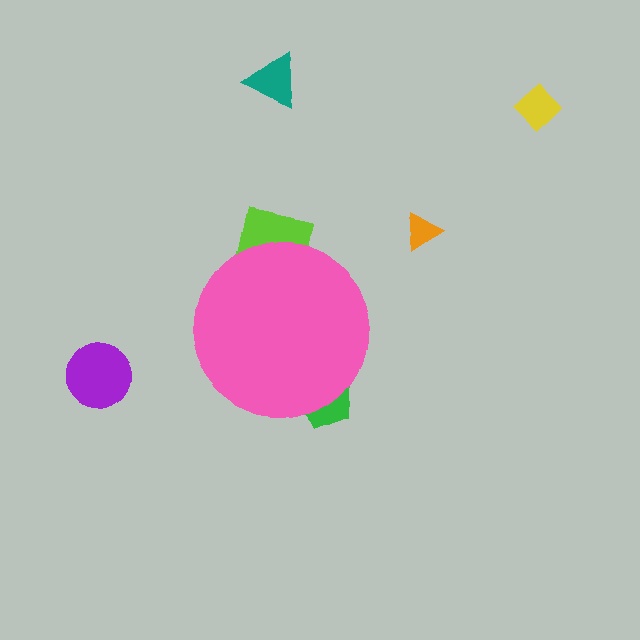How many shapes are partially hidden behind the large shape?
2 shapes are partially hidden.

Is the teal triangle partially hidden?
No, the teal triangle is fully visible.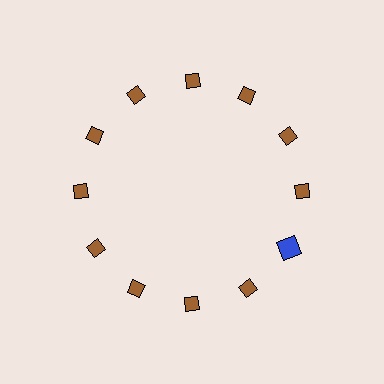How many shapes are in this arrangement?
There are 12 shapes arranged in a ring pattern.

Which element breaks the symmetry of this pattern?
The blue square at roughly the 4 o'clock position breaks the symmetry. All other shapes are brown diamonds.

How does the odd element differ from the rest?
It differs in both color (blue instead of brown) and shape (square instead of diamond).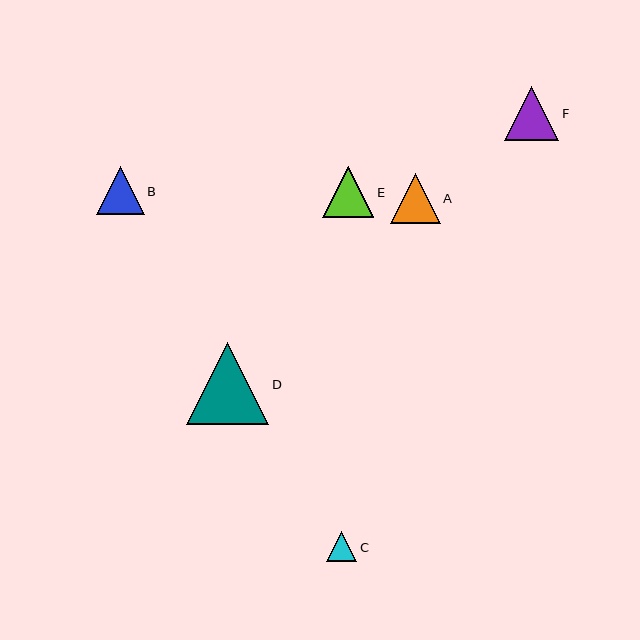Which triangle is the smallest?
Triangle C is the smallest with a size of approximately 30 pixels.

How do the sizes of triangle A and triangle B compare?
Triangle A and triangle B are approximately the same size.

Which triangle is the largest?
Triangle D is the largest with a size of approximately 82 pixels.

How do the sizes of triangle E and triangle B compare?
Triangle E and triangle B are approximately the same size.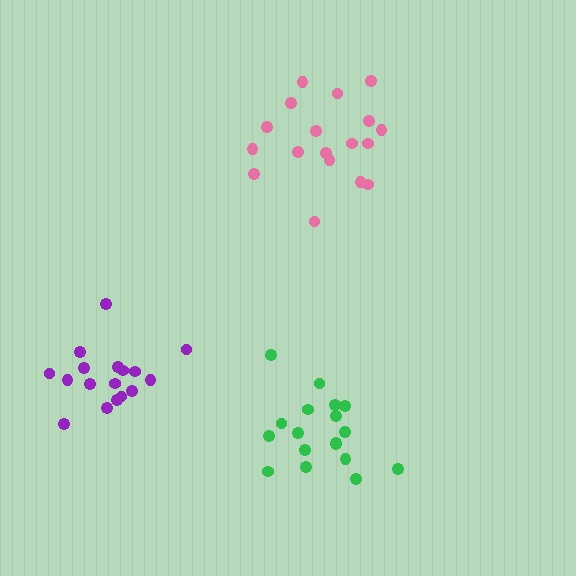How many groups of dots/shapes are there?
There are 3 groups.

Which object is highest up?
The pink cluster is topmost.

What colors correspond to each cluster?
The clusters are colored: green, purple, pink.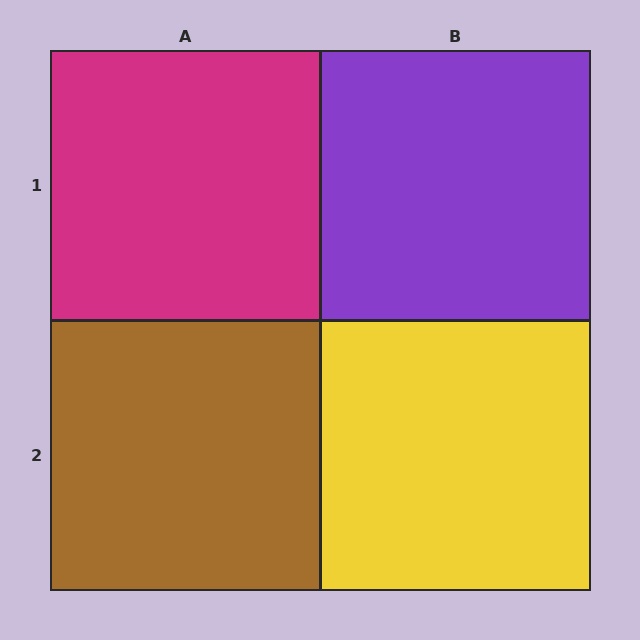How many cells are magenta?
1 cell is magenta.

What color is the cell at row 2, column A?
Brown.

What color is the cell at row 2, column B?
Yellow.